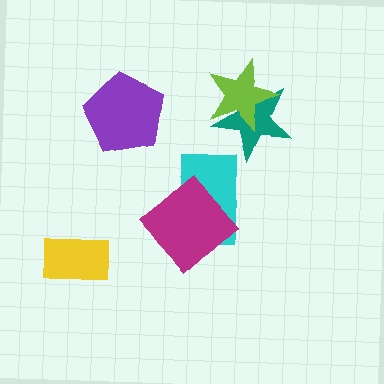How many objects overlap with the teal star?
1 object overlaps with the teal star.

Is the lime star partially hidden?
No, no other shape covers it.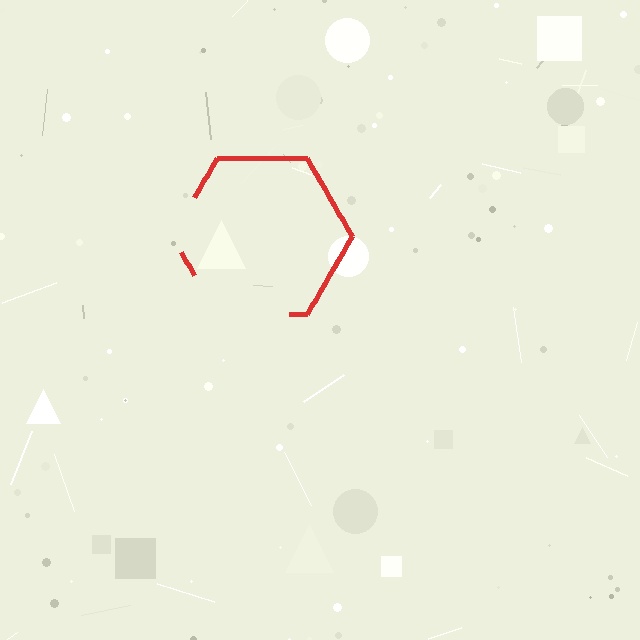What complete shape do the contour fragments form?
The contour fragments form a hexagon.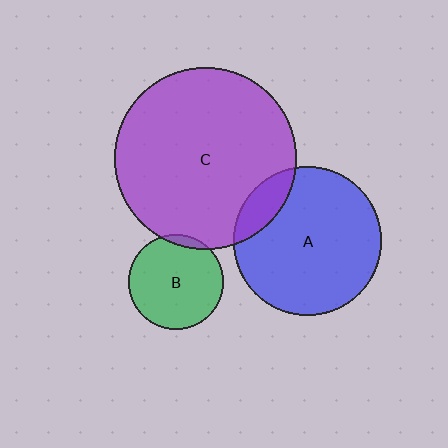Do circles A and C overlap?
Yes.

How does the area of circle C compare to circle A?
Approximately 1.5 times.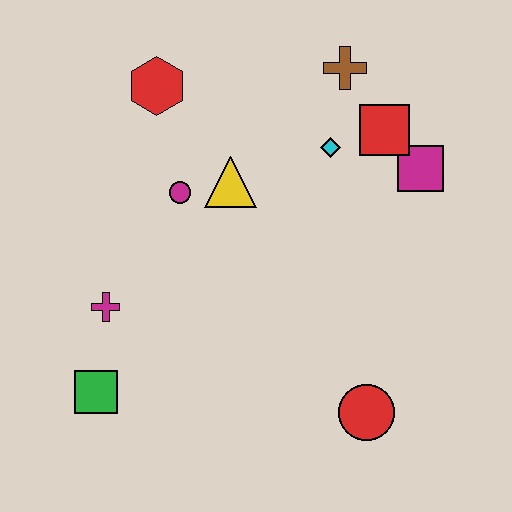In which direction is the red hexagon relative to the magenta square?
The red hexagon is to the left of the magenta square.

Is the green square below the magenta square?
Yes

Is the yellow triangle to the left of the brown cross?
Yes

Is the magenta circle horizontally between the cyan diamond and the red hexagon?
Yes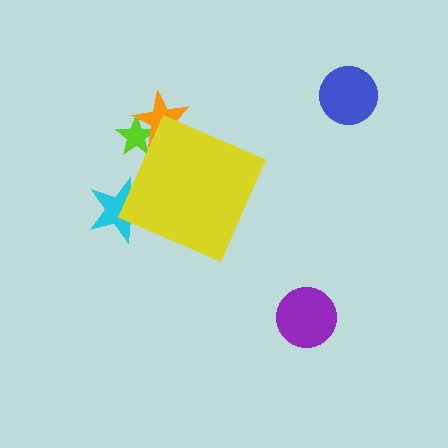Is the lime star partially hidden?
Yes, the lime star is partially hidden behind the yellow diamond.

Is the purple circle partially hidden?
No, the purple circle is fully visible.